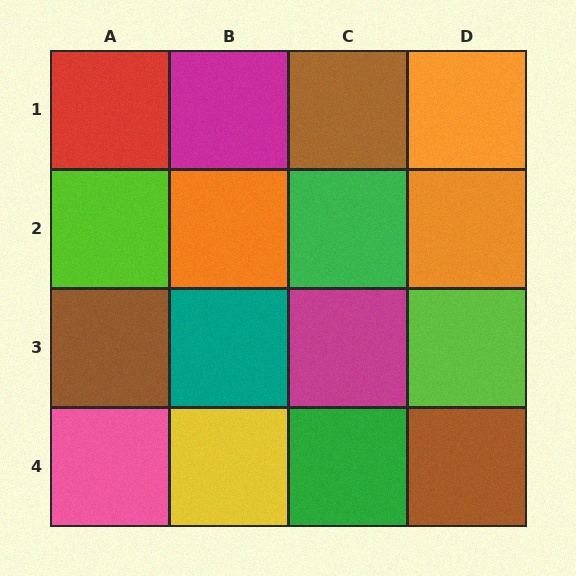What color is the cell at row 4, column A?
Pink.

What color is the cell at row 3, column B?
Teal.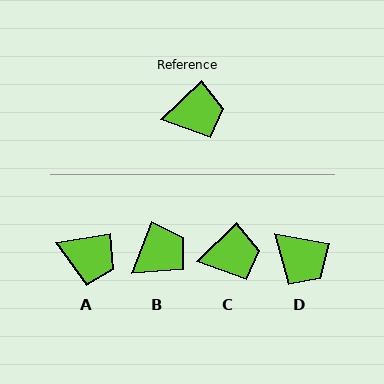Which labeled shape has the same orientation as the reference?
C.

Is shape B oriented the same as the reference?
No, it is off by about 24 degrees.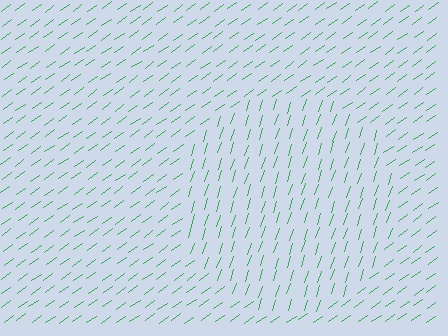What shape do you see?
I see a circle.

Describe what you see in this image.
The image is filled with small green line segments. A circle region in the image has lines oriented differently from the surrounding lines, creating a visible texture boundary.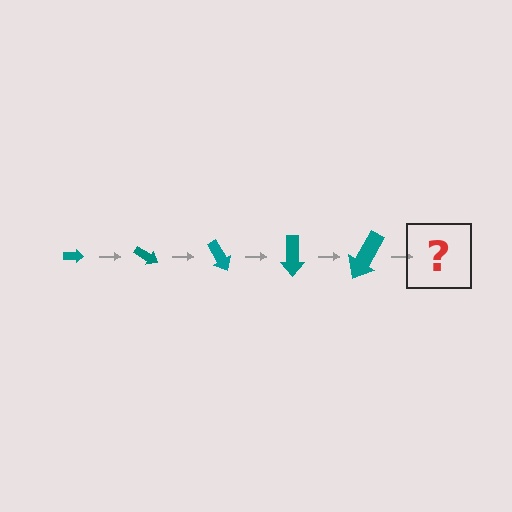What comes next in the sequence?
The next element should be an arrow, larger than the previous one and rotated 150 degrees from the start.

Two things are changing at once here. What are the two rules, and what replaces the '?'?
The two rules are that the arrow grows larger each step and it rotates 30 degrees each step. The '?' should be an arrow, larger than the previous one and rotated 150 degrees from the start.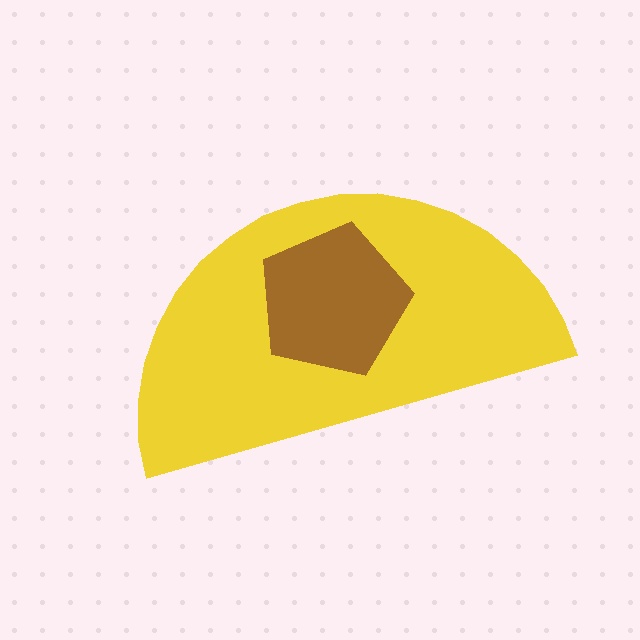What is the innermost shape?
The brown pentagon.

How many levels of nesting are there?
2.